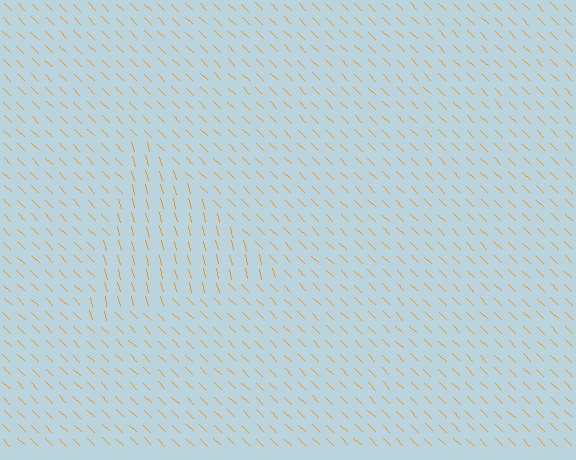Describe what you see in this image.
The image is filled with small orange line segments. A triangle region in the image has lines oriented differently from the surrounding lines, creating a visible texture boundary.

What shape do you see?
I see a triangle.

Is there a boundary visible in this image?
Yes, there is a texture boundary formed by a change in line orientation.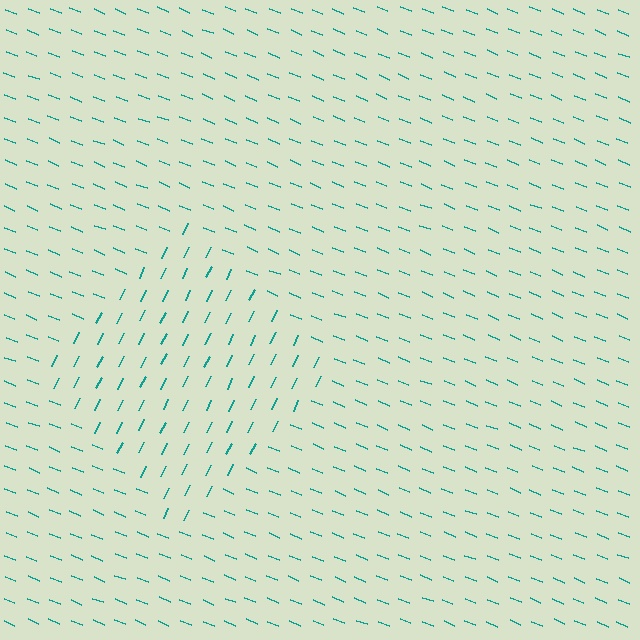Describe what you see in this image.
The image is filled with small teal line segments. A diamond region in the image has lines oriented differently from the surrounding lines, creating a visible texture boundary.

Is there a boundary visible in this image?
Yes, there is a texture boundary formed by a change in line orientation.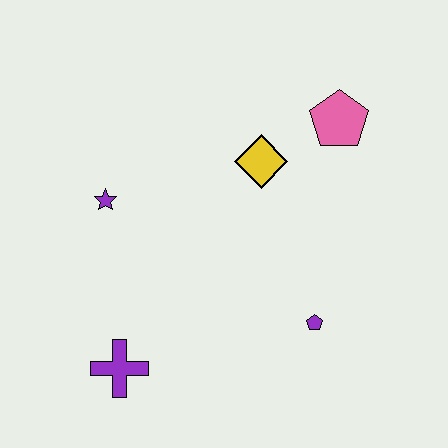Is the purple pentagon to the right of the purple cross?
Yes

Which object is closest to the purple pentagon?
The yellow diamond is closest to the purple pentagon.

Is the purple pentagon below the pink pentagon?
Yes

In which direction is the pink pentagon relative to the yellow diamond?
The pink pentagon is to the right of the yellow diamond.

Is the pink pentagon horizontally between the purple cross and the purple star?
No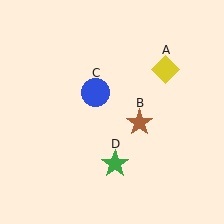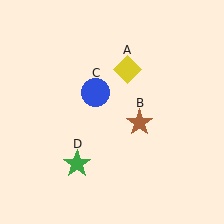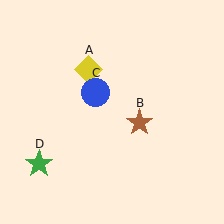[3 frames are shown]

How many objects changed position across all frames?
2 objects changed position: yellow diamond (object A), green star (object D).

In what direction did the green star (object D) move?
The green star (object D) moved left.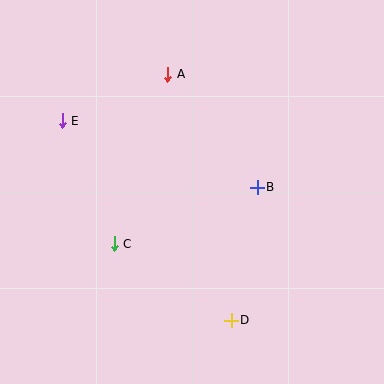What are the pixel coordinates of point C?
Point C is at (114, 244).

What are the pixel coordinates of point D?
Point D is at (231, 320).